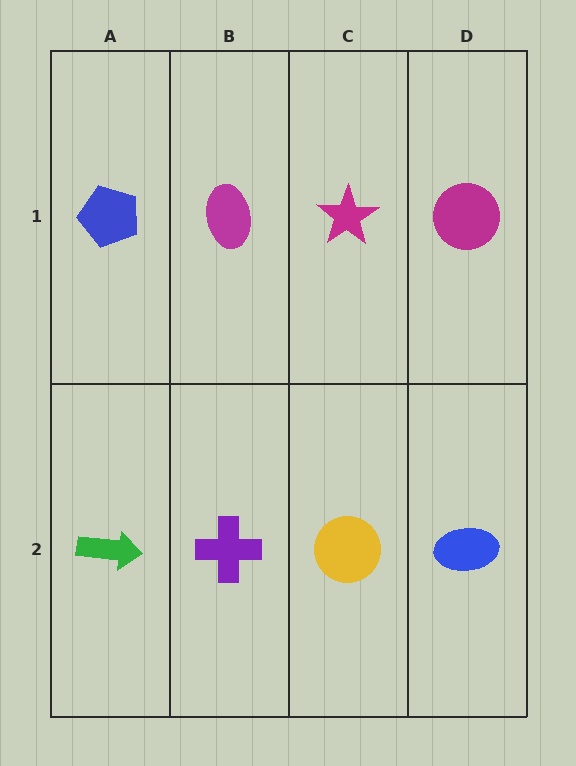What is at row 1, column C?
A magenta star.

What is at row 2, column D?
A blue ellipse.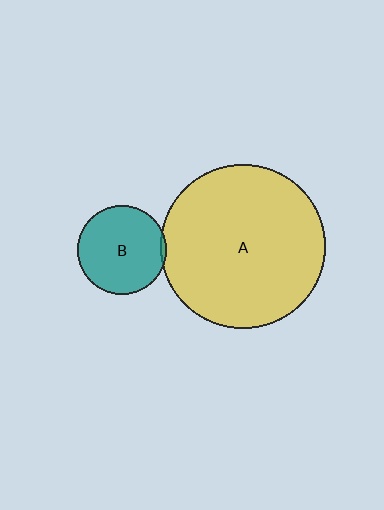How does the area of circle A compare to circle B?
Approximately 3.5 times.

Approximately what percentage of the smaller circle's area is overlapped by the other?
Approximately 5%.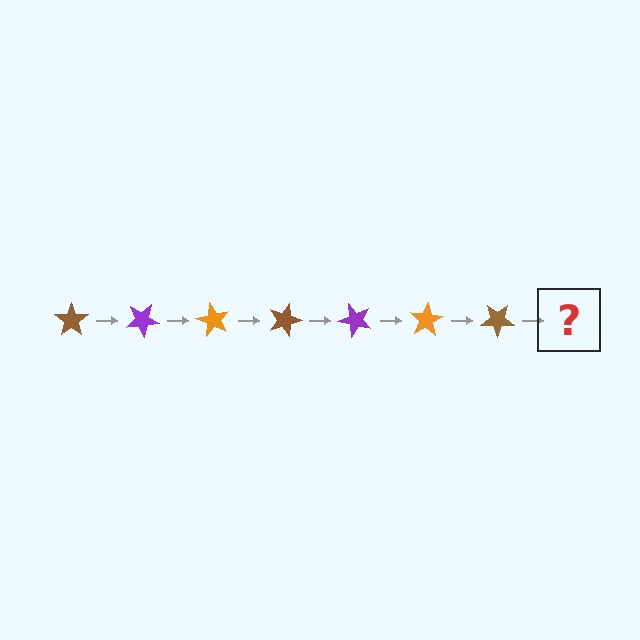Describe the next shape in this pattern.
It should be a purple star, rotated 210 degrees from the start.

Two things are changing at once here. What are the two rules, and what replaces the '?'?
The two rules are that it rotates 30 degrees each step and the color cycles through brown, purple, and orange. The '?' should be a purple star, rotated 210 degrees from the start.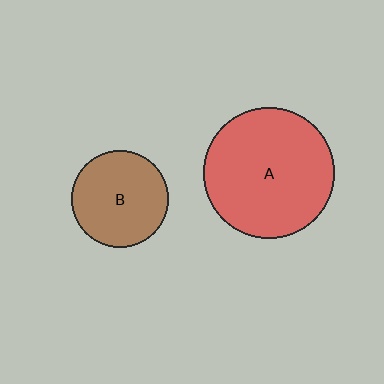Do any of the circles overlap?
No, none of the circles overlap.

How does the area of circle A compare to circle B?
Approximately 1.8 times.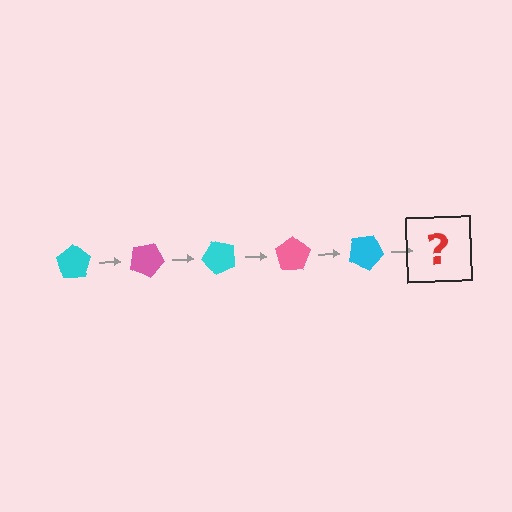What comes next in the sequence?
The next element should be a pink pentagon, rotated 125 degrees from the start.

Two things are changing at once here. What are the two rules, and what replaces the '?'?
The two rules are that it rotates 25 degrees each step and the color cycles through cyan and pink. The '?' should be a pink pentagon, rotated 125 degrees from the start.